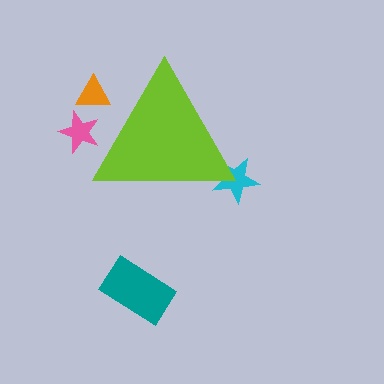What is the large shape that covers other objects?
A lime triangle.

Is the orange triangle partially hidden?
Yes, the orange triangle is partially hidden behind the lime triangle.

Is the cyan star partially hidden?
Yes, the cyan star is partially hidden behind the lime triangle.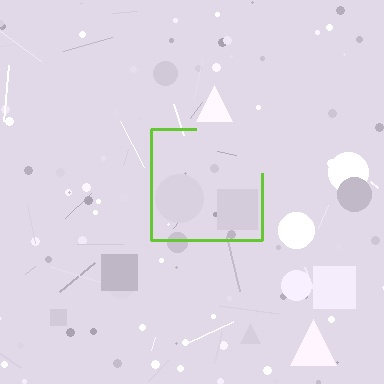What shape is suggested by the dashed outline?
The dashed outline suggests a square.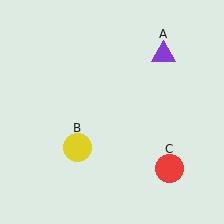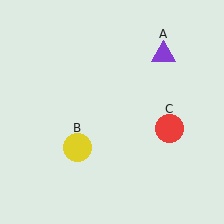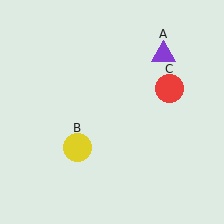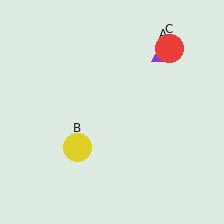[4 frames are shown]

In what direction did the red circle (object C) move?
The red circle (object C) moved up.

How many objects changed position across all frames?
1 object changed position: red circle (object C).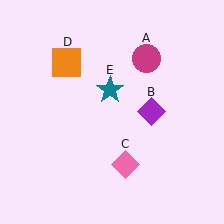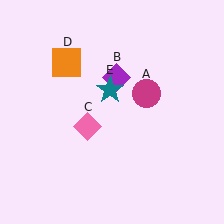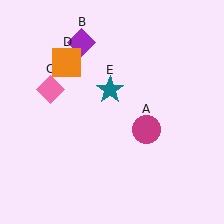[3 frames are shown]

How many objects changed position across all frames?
3 objects changed position: magenta circle (object A), purple diamond (object B), pink diamond (object C).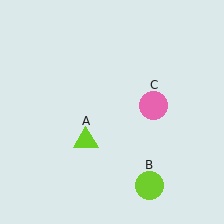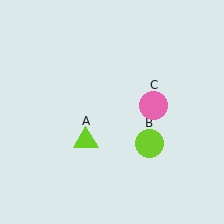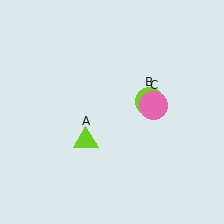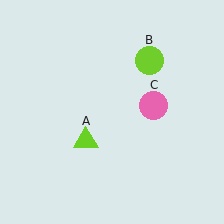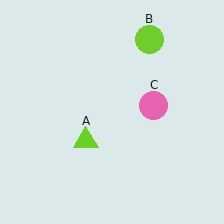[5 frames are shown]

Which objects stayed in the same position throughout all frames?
Lime triangle (object A) and pink circle (object C) remained stationary.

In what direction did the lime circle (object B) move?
The lime circle (object B) moved up.